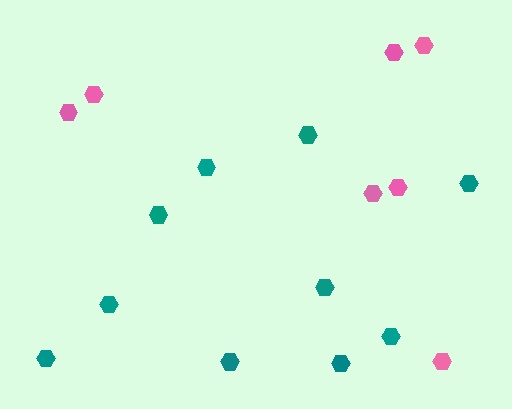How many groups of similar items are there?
There are 2 groups: one group of teal hexagons (10) and one group of pink hexagons (7).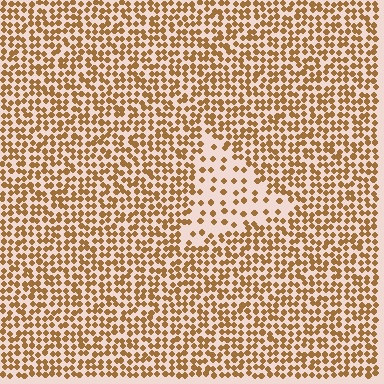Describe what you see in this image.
The image contains small brown elements arranged at two different densities. A triangle-shaped region is visible where the elements are less densely packed than the surrounding area.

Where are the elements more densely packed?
The elements are more densely packed outside the triangle boundary.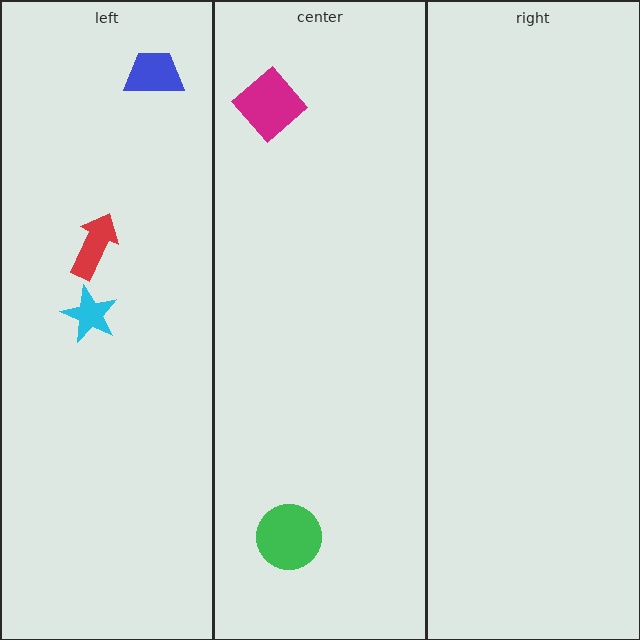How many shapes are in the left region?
3.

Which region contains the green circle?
The center region.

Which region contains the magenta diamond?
The center region.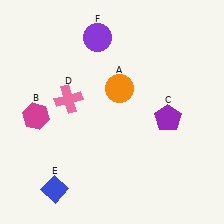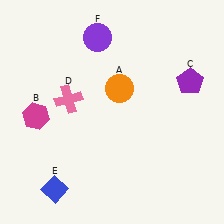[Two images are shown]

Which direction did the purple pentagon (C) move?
The purple pentagon (C) moved up.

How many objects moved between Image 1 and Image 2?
1 object moved between the two images.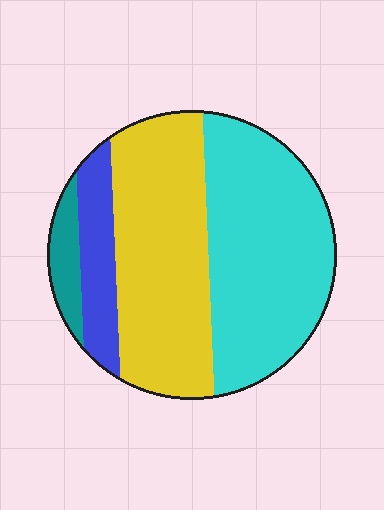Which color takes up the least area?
Teal, at roughly 5%.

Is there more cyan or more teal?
Cyan.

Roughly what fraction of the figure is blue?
Blue covers 12% of the figure.